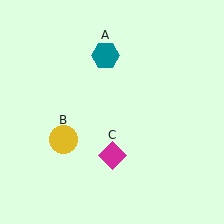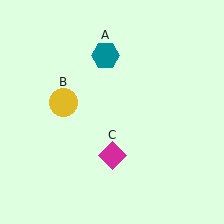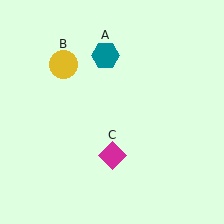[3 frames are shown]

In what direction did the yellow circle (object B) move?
The yellow circle (object B) moved up.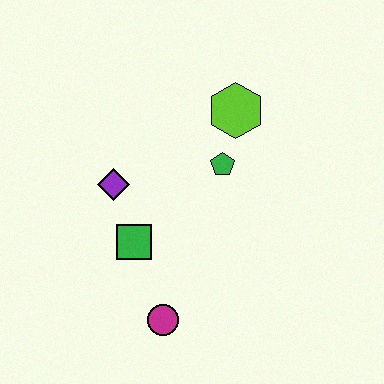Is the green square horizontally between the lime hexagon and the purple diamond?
Yes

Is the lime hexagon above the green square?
Yes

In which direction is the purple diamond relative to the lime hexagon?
The purple diamond is to the left of the lime hexagon.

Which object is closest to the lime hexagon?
The green pentagon is closest to the lime hexagon.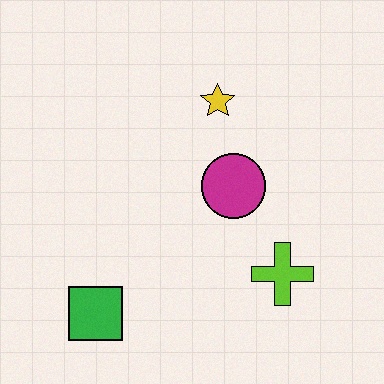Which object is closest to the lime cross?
The magenta circle is closest to the lime cross.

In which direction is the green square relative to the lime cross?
The green square is to the left of the lime cross.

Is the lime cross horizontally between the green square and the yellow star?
No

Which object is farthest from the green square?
The yellow star is farthest from the green square.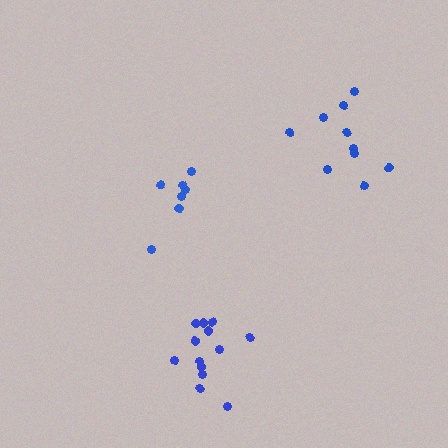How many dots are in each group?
Group 1: 7 dots, Group 2: 13 dots, Group 3: 10 dots (30 total).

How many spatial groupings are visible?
There are 3 spatial groupings.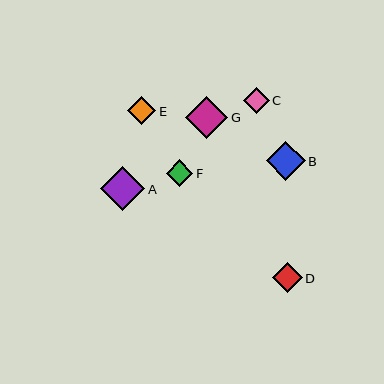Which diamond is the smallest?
Diamond C is the smallest with a size of approximately 26 pixels.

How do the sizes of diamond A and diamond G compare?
Diamond A and diamond G are approximately the same size.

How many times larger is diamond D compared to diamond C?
Diamond D is approximately 1.1 times the size of diamond C.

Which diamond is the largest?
Diamond A is the largest with a size of approximately 44 pixels.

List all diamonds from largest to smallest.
From largest to smallest: A, G, B, D, E, F, C.